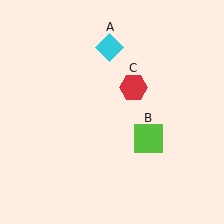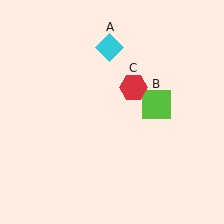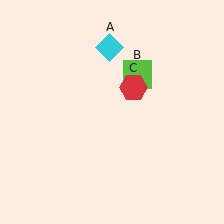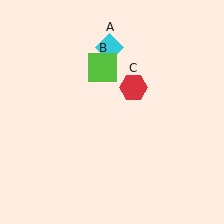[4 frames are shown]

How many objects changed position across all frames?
1 object changed position: lime square (object B).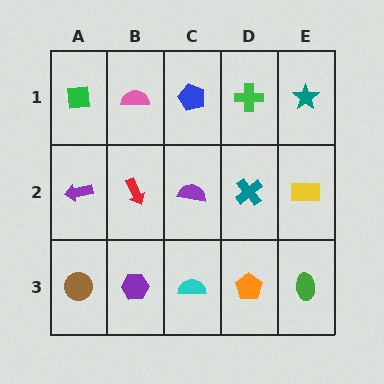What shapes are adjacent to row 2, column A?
A green square (row 1, column A), a brown circle (row 3, column A), a red arrow (row 2, column B).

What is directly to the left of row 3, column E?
An orange pentagon.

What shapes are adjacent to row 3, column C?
A purple semicircle (row 2, column C), a purple hexagon (row 3, column B), an orange pentagon (row 3, column D).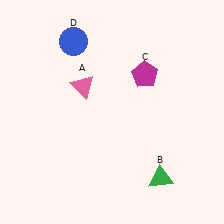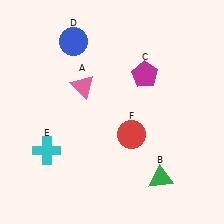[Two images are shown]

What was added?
A cyan cross (E), a red circle (F) were added in Image 2.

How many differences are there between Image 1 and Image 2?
There are 2 differences between the two images.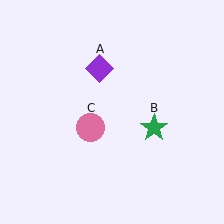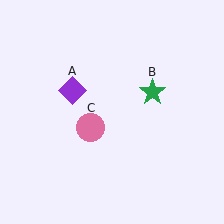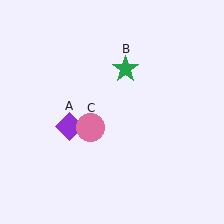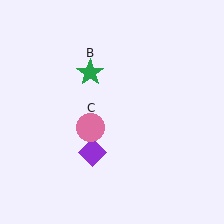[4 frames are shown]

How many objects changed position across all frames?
2 objects changed position: purple diamond (object A), green star (object B).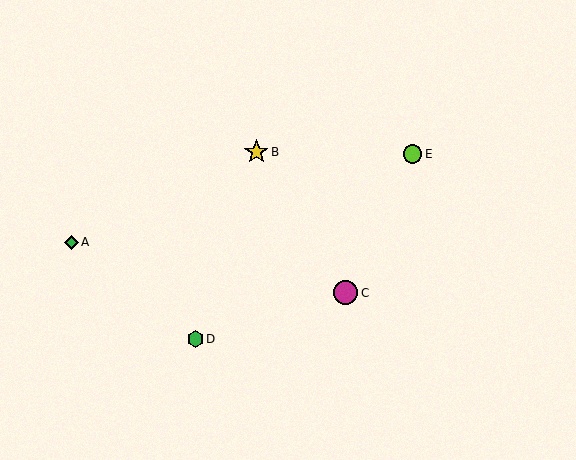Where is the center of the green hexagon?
The center of the green hexagon is at (195, 339).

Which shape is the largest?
The yellow star (labeled B) is the largest.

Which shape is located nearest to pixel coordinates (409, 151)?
The lime circle (labeled E) at (413, 154) is nearest to that location.